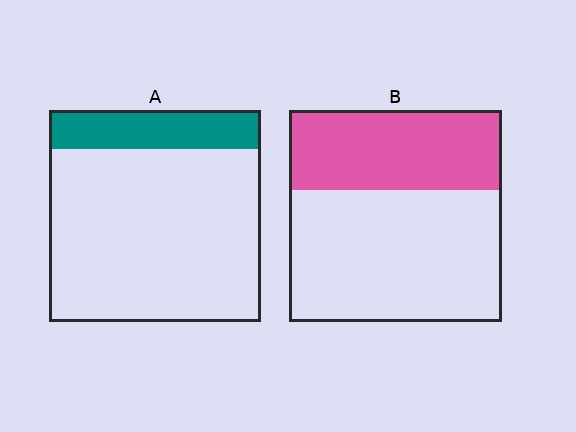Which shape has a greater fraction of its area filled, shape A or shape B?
Shape B.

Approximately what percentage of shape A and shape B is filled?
A is approximately 20% and B is approximately 40%.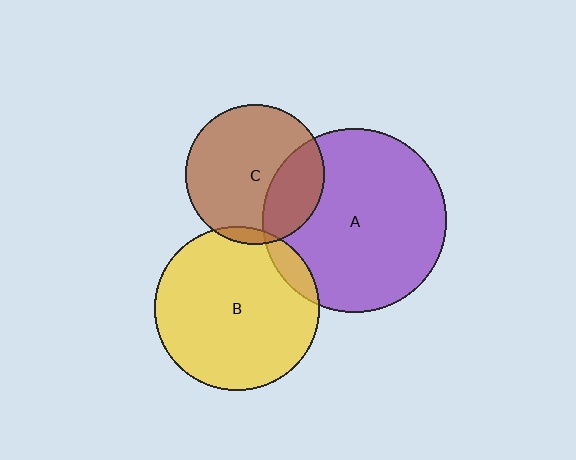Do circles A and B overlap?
Yes.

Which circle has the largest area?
Circle A (purple).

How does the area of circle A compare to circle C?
Approximately 1.8 times.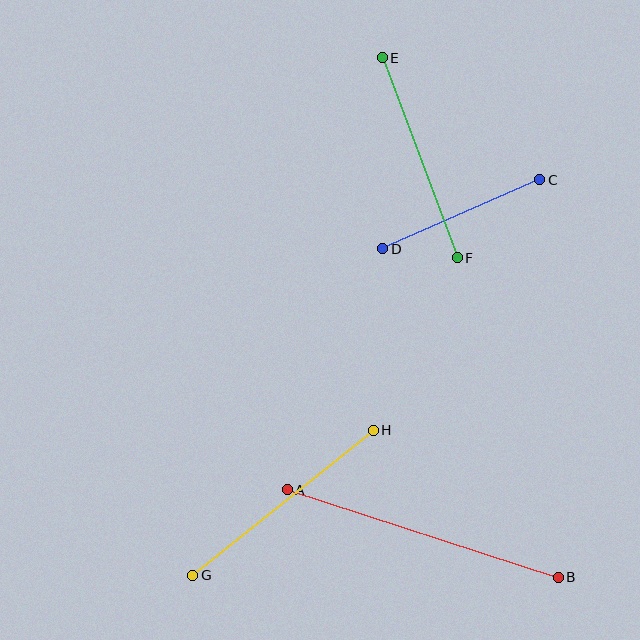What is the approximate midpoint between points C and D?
The midpoint is at approximately (461, 214) pixels.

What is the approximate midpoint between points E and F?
The midpoint is at approximately (420, 158) pixels.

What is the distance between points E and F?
The distance is approximately 213 pixels.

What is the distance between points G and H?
The distance is approximately 231 pixels.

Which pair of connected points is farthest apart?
Points A and B are farthest apart.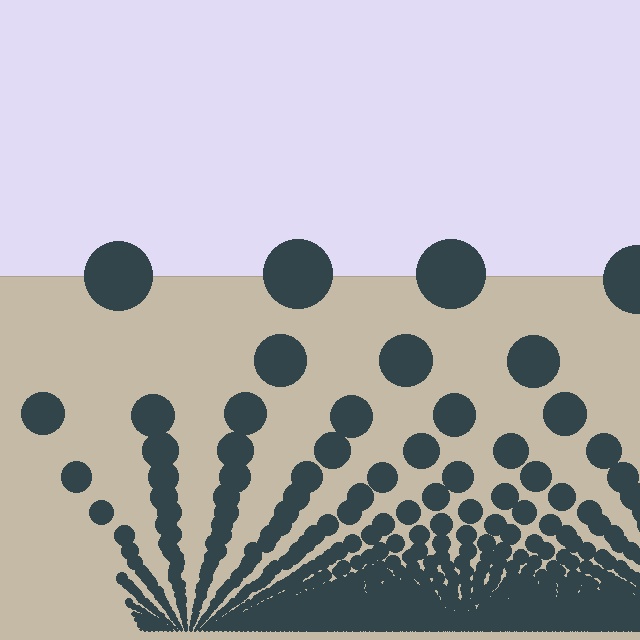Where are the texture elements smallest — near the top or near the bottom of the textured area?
Near the bottom.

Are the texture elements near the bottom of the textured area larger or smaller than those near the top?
Smaller. The gradient is inverted — elements near the bottom are smaller and denser.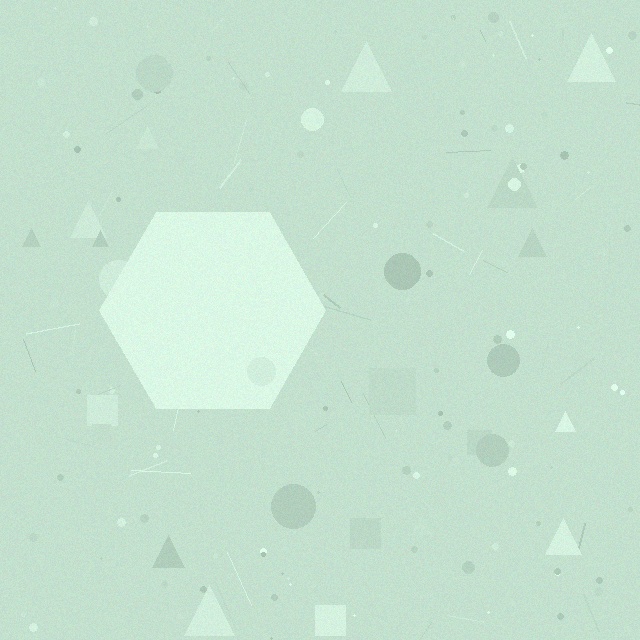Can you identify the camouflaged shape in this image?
The camouflaged shape is a hexagon.